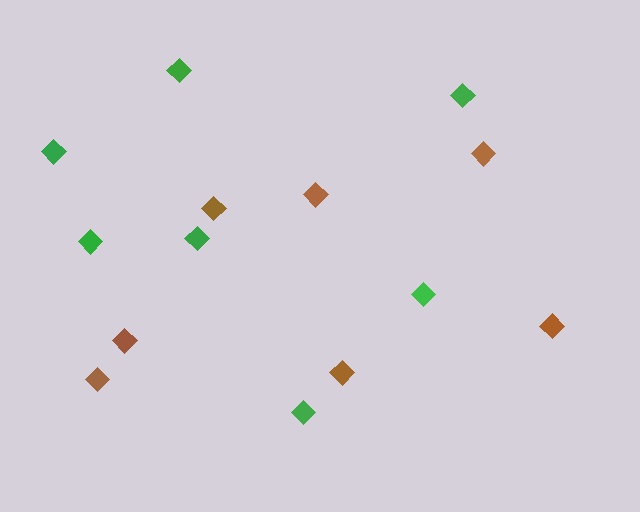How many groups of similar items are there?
There are 2 groups: one group of brown diamonds (7) and one group of green diamonds (7).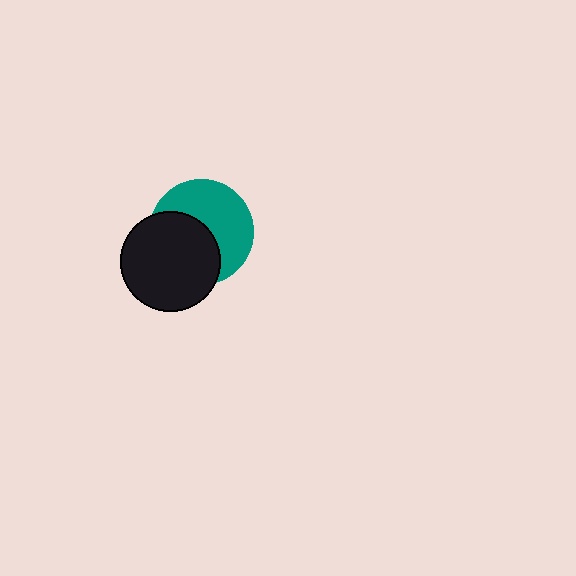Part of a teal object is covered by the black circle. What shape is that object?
It is a circle.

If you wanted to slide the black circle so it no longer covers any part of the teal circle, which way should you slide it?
Slide it toward the lower-left — that is the most direct way to separate the two shapes.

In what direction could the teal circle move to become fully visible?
The teal circle could move toward the upper-right. That would shift it out from behind the black circle entirely.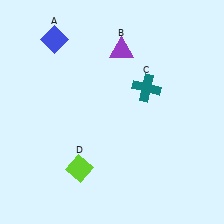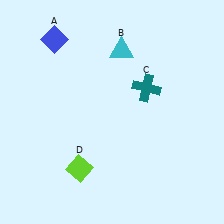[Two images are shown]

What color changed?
The triangle (B) changed from purple in Image 1 to cyan in Image 2.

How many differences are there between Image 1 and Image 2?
There is 1 difference between the two images.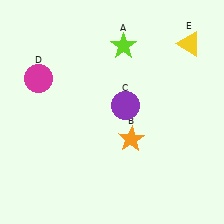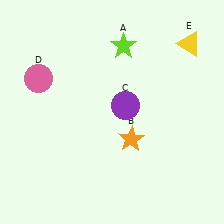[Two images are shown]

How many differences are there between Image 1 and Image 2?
There is 1 difference between the two images.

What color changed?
The circle (D) changed from magenta in Image 1 to pink in Image 2.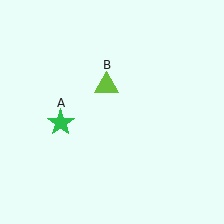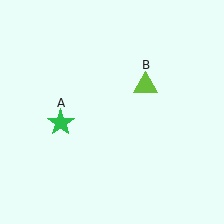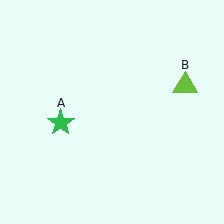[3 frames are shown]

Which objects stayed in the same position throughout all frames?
Green star (object A) remained stationary.